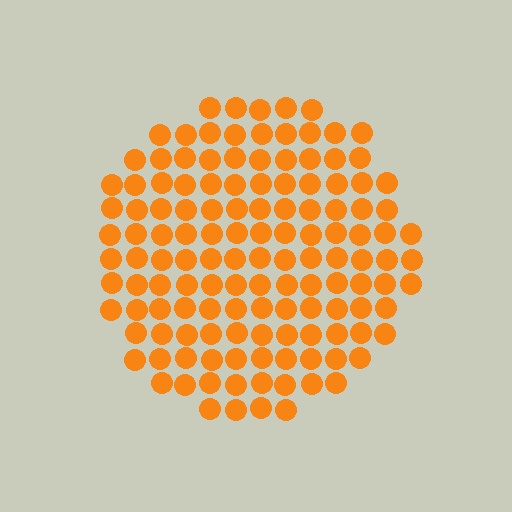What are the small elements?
The small elements are circles.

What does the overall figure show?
The overall figure shows a circle.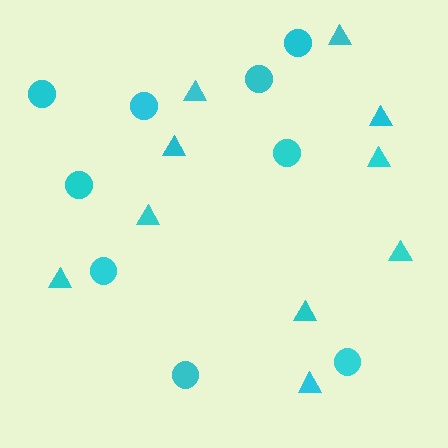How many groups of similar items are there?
There are 2 groups: one group of circles (9) and one group of triangles (10).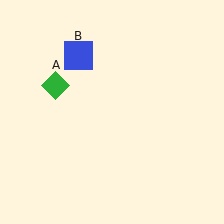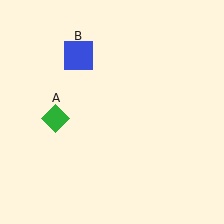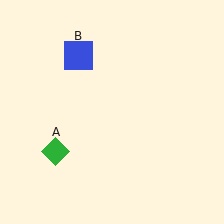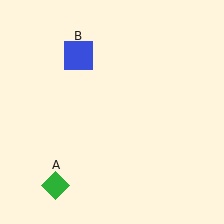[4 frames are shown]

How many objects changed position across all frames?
1 object changed position: green diamond (object A).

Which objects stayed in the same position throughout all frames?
Blue square (object B) remained stationary.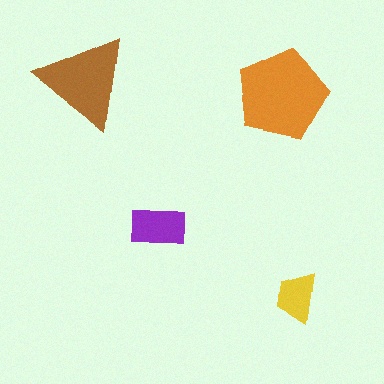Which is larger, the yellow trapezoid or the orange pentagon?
The orange pentagon.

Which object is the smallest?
The yellow trapezoid.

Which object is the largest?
The orange pentagon.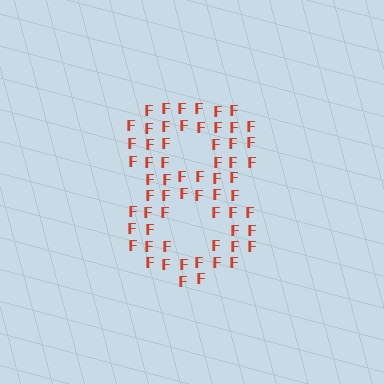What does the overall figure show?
The overall figure shows the digit 8.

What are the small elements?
The small elements are letter F's.